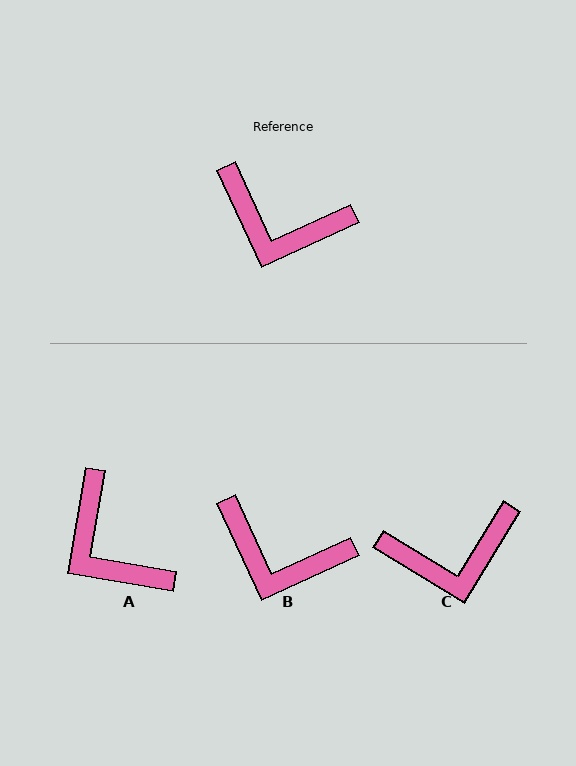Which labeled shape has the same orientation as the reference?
B.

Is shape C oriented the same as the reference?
No, it is off by about 34 degrees.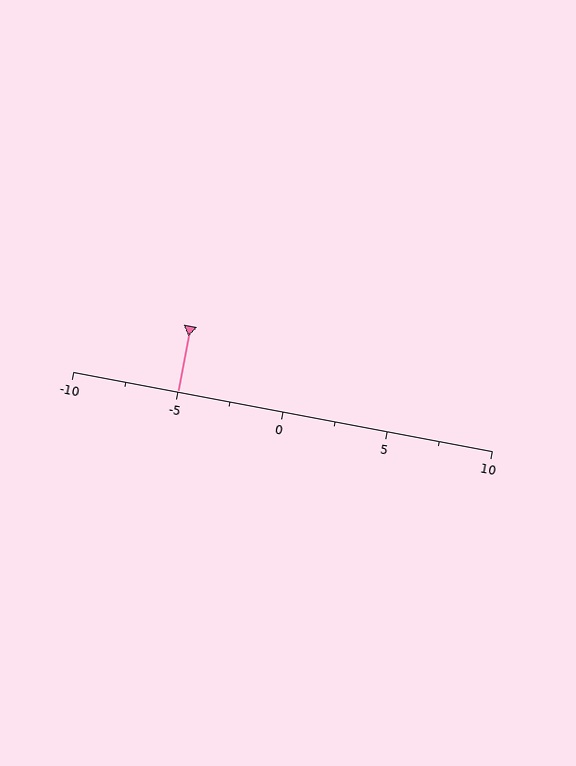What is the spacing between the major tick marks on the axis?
The major ticks are spaced 5 apart.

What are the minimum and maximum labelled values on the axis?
The axis runs from -10 to 10.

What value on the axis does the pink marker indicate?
The marker indicates approximately -5.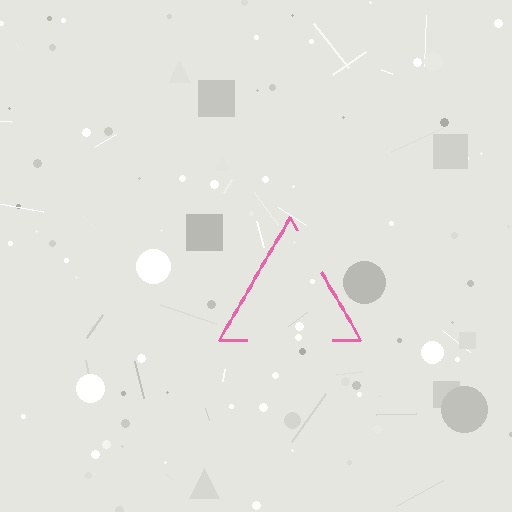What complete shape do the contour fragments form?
The contour fragments form a triangle.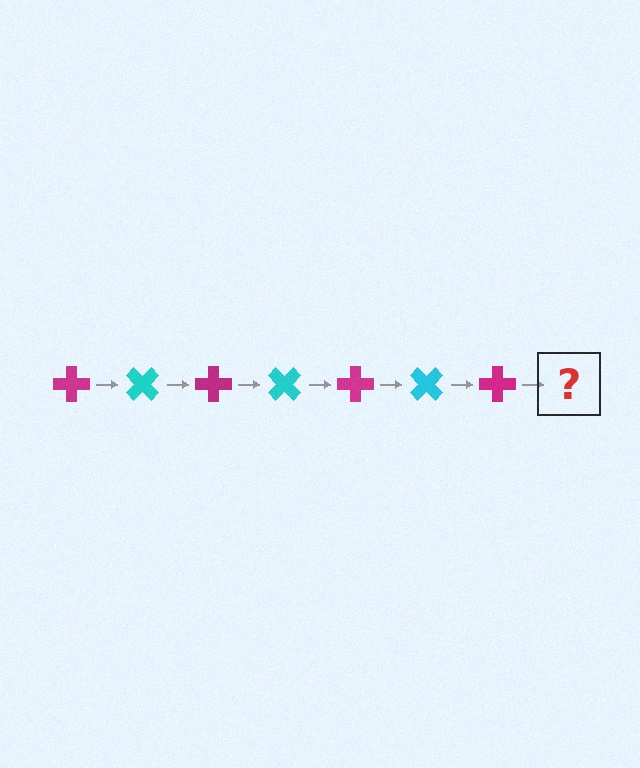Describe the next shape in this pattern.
It should be a cyan cross, rotated 315 degrees from the start.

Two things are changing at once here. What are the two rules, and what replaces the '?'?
The two rules are that it rotates 45 degrees each step and the color cycles through magenta and cyan. The '?' should be a cyan cross, rotated 315 degrees from the start.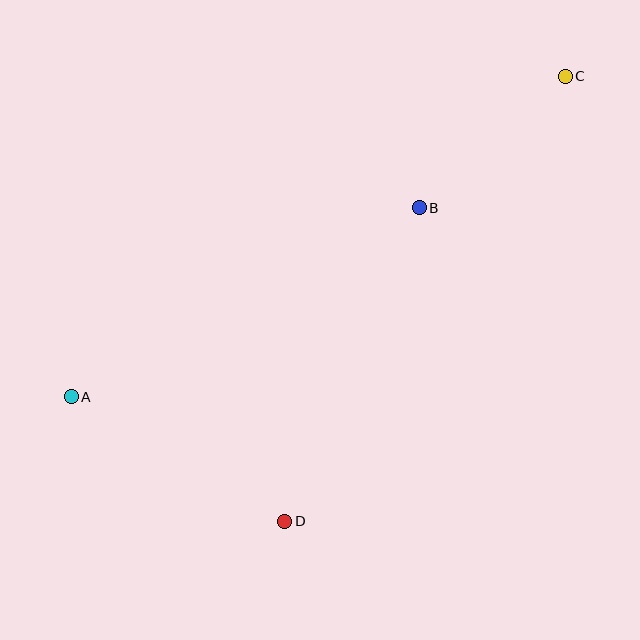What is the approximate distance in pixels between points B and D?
The distance between B and D is approximately 341 pixels.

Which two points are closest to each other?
Points B and C are closest to each other.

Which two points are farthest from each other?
Points A and C are farthest from each other.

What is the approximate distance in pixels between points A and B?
The distance between A and B is approximately 396 pixels.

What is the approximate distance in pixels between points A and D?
The distance between A and D is approximately 247 pixels.